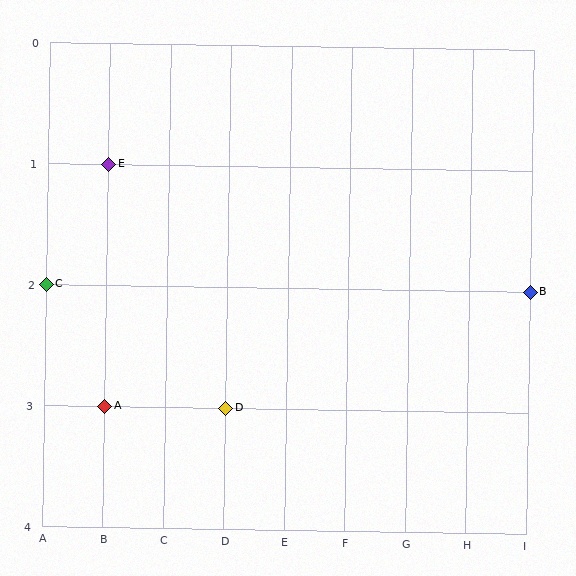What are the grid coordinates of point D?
Point D is at grid coordinates (D, 3).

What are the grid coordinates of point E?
Point E is at grid coordinates (B, 1).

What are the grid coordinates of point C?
Point C is at grid coordinates (A, 2).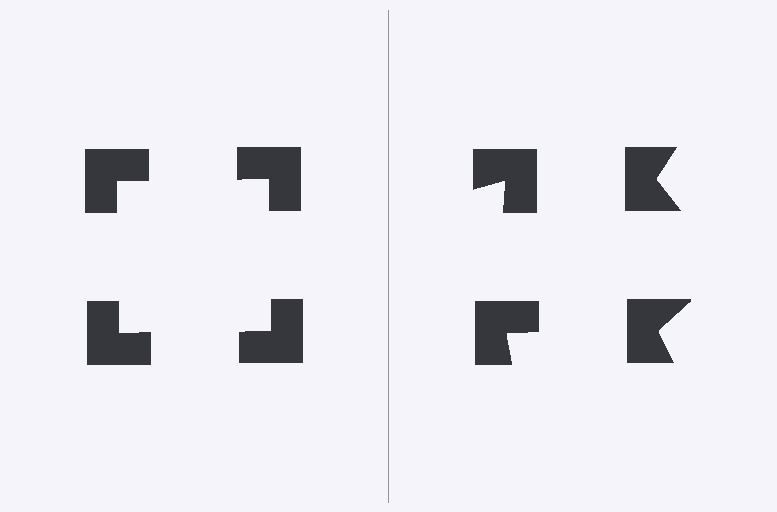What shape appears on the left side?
An illusory square.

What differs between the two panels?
The notched squares are positioned identically on both sides; only the wedge orientations differ. On the left they align to a square; on the right they are misaligned.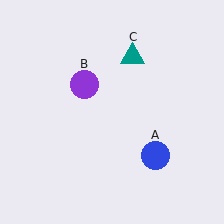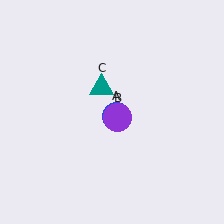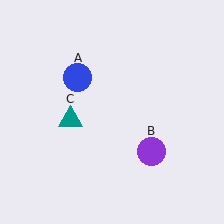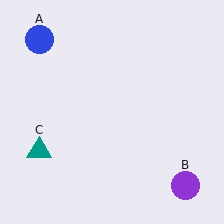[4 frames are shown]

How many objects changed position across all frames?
3 objects changed position: blue circle (object A), purple circle (object B), teal triangle (object C).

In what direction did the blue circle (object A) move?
The blue circle (object A) moved up and to the left.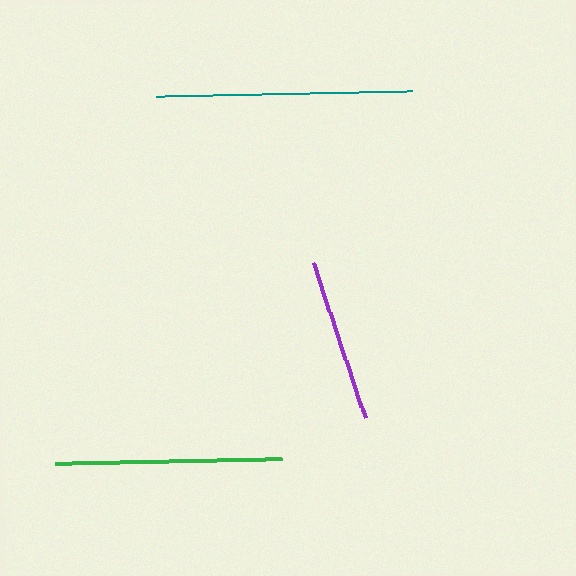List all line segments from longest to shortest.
From longest to shortest: teal, green, purple.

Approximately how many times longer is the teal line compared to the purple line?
The teal line is approximately 1.6 times the length of the purple line.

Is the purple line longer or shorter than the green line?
The green line is longer than the purple line.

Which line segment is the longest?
The teal line is the longest at approximately 257 pixels.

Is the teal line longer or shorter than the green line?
The teal line is longer than the green line.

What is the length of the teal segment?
The teal segment is approximately 257 pixels long.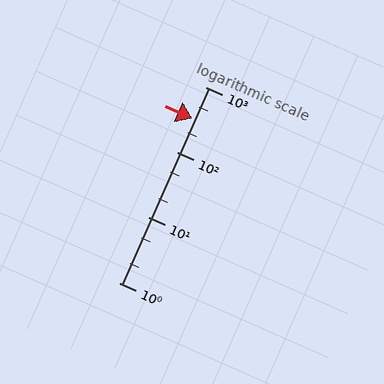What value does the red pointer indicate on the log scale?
The pointer indicates approximately 330.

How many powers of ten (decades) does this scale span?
The scale spans 3 decades, from 1 to 1000.